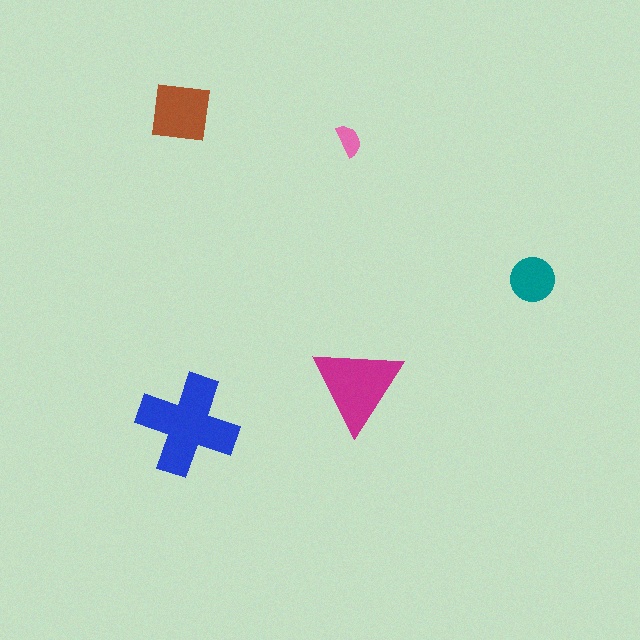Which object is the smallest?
The pink semicircle.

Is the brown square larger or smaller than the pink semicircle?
Larger.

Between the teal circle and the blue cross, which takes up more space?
The blue cross.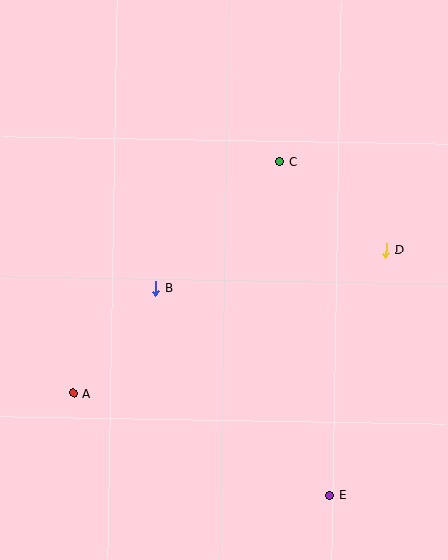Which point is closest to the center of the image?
Point B at (156, 288) is closest to the center.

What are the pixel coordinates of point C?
Point C is at (280, 162).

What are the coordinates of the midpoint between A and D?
The midpoint between A and D is at (230, 322).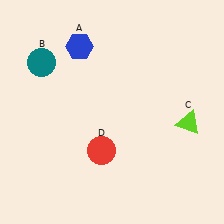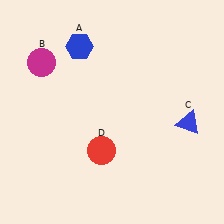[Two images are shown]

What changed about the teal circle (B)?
In Image 1, B is teal. In Image 2, it changed to magenta.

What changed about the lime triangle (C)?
In Image 1, C is lime. In Image 2, it changed to blue.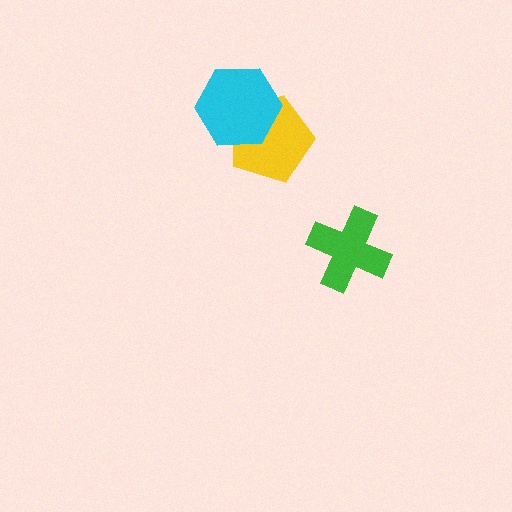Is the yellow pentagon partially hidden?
Yes, it is partially covered by another shape.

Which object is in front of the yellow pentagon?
The cyan hexagon is in front of the yellow pentagon.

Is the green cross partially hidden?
No, no other shape covers it.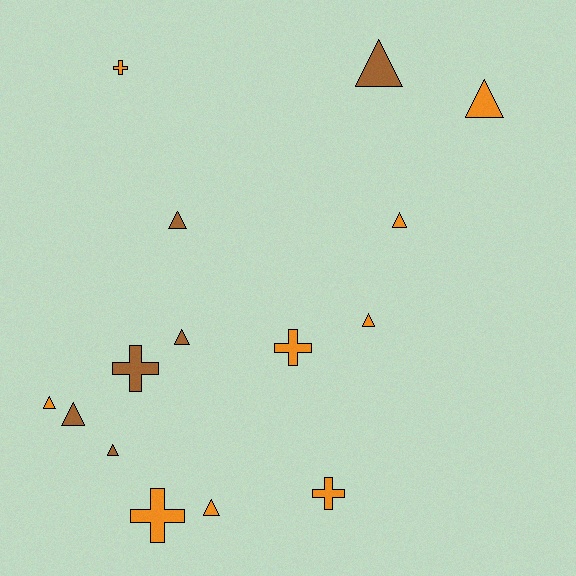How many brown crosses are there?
There is 1 brown cross.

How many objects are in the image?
There are 15 objects.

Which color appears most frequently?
Orange, with 9 objects.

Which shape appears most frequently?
Triangle, with 10 objects.